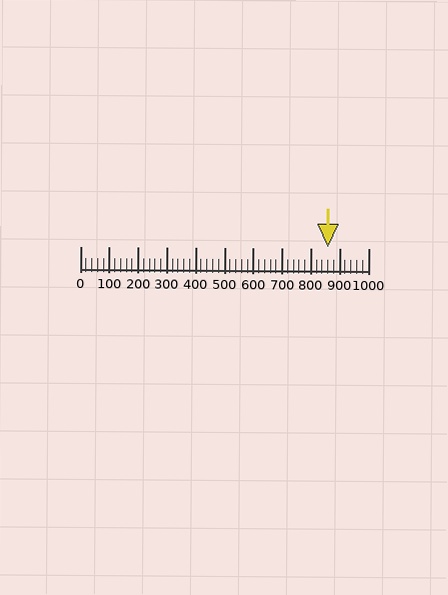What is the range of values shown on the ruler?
The ruler shows values from 0 to 1000.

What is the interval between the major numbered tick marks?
The major tick marks are spaced 100 units apart.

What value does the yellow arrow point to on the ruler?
The yellow arrow points to approximately 860.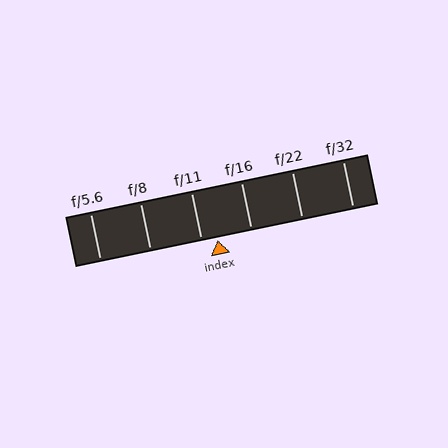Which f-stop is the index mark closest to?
The index mark is closest to f/11.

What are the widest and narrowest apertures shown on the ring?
The widest aperture shown is f/5.6 and the narrowest is f/32.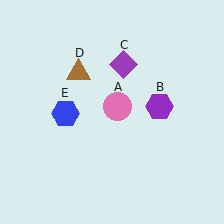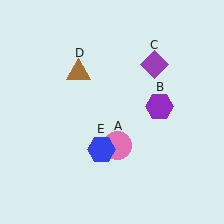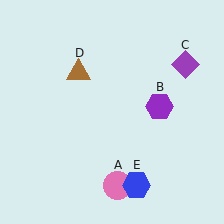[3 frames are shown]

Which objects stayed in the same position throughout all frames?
Purple hexagon (object B) and brown triangle (object D) remained stationary.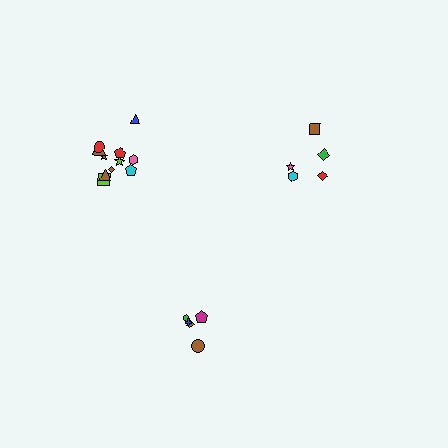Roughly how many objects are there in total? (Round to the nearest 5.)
Roughly 20 objects in total.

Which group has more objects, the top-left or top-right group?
The top-left group.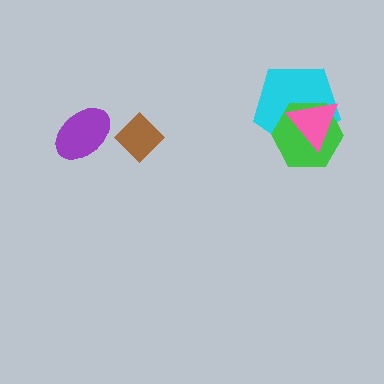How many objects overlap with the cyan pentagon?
2 objects overlap with the cyan pentagon.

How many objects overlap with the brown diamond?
0 objects overlap with the brown diamond.